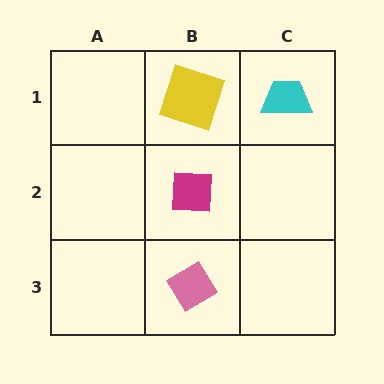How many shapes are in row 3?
1 shape.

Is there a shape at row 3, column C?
No, that cell is empty.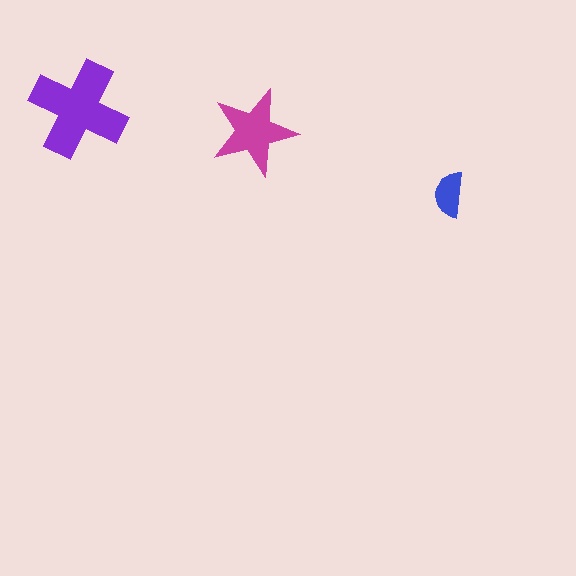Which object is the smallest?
The blue semicircle.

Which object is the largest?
The purple cross.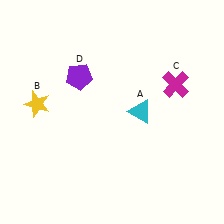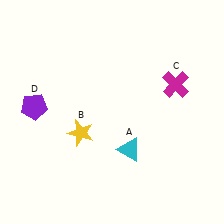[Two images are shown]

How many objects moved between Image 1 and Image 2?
3 objects moved between the two images.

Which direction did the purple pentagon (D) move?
The purple pentagon (D) moved left.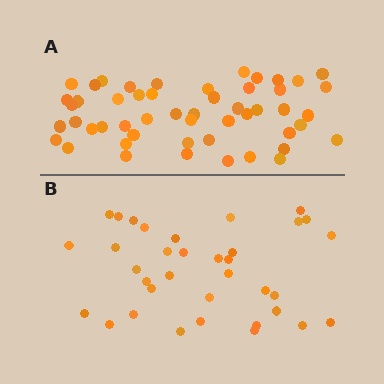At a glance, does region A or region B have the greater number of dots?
Region A (the top region) has more dots.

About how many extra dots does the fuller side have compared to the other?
Region A has approximately 15 more dots than region B.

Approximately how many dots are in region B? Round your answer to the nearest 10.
About 40 dots. (The exact count is 35, which rounds to 40.)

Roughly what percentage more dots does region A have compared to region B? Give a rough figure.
About 45% more.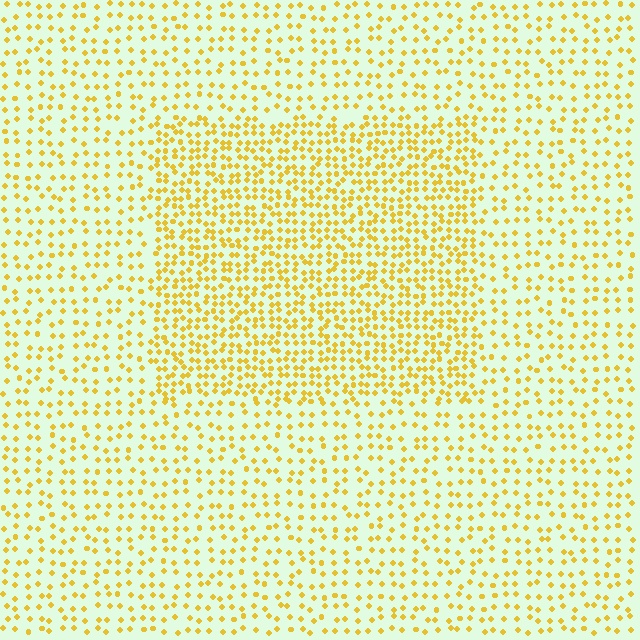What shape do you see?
I see a rectangle.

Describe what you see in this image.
The image contains small yellow elements arranged at two different densities. A rectangle-shaped region is visible where the elements are more densely packed than the surrounding area.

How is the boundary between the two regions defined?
The boundary is defined by a change in element density (approximately 2.0x ratio). All elements are the same color, size, and shape.